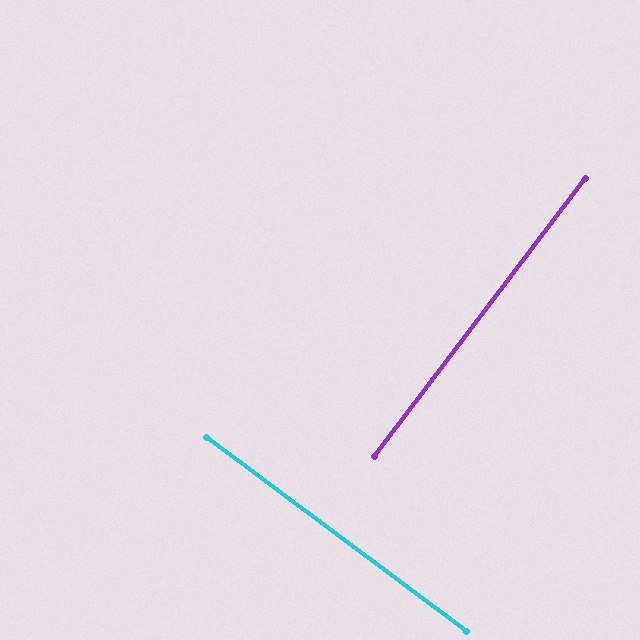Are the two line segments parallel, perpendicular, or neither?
Perpendicular — they meet at approximately 89°.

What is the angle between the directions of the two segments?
Approximately 89 degrees.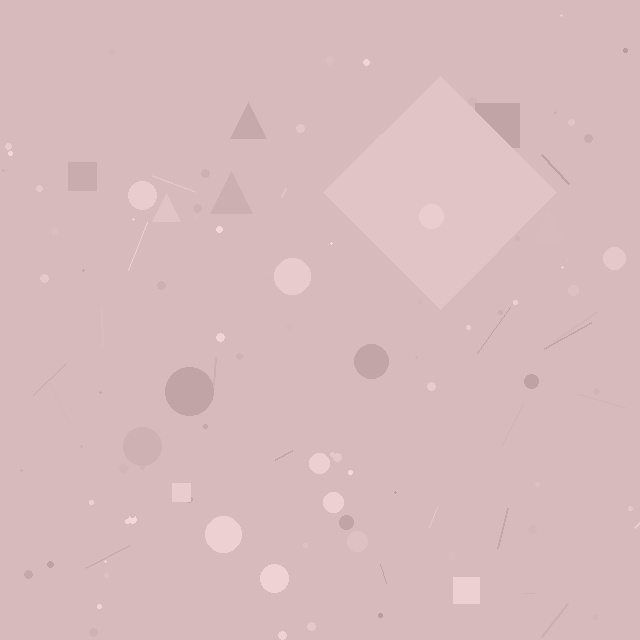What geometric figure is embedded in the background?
A diamond is embedded in the background.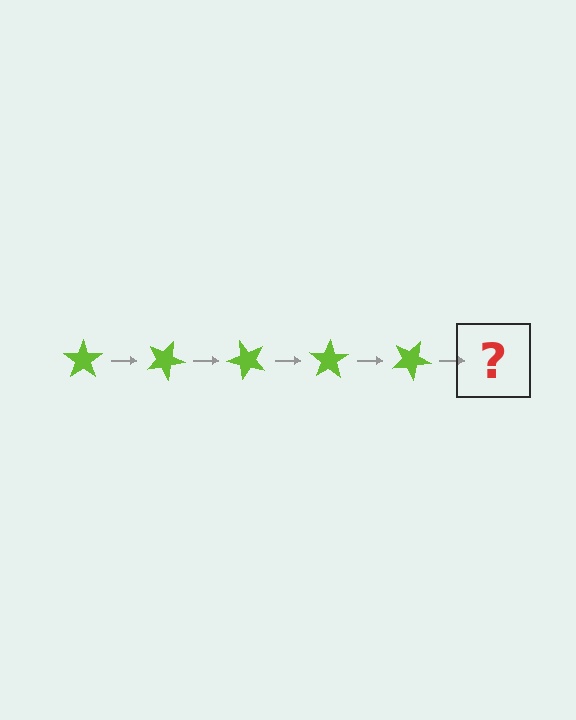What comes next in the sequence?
The next element should be a lime star rotated 125 degrees.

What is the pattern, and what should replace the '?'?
The pattern is that the star rotates 25 degrees each step. The '?' should be a lime star rotated 125 degrees.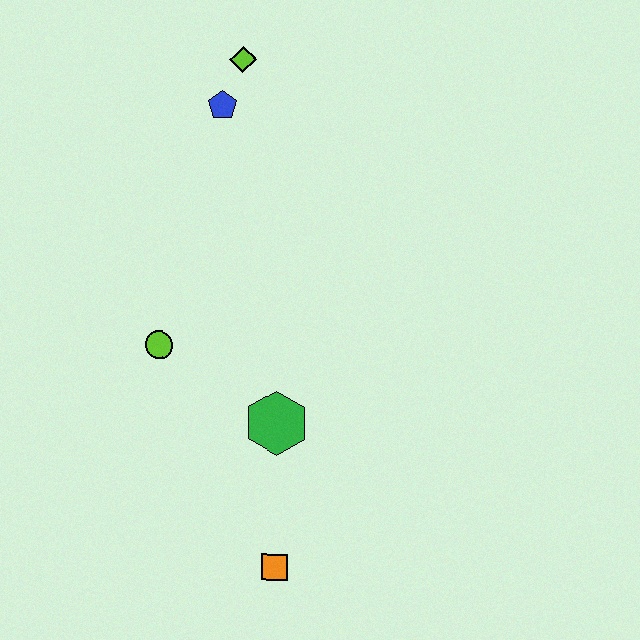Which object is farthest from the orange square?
The lime diamond is farthest from the orange square.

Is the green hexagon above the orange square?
Yes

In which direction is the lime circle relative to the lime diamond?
The lime circle is below the lime diamond.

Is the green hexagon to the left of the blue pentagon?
No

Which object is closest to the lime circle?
The green hexagon is closest to the lime circle.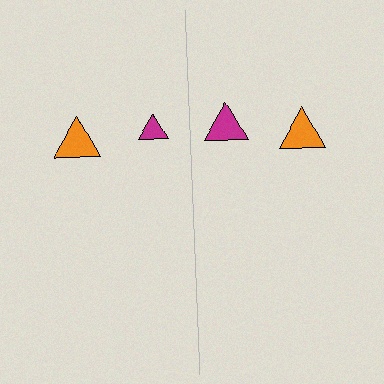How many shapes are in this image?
There are 4 shapes in this image.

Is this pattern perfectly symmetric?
No, the pattern is not perfectly symmetric. The magenta triangle on the right side has a different size than its mirror counterpart.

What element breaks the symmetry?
The magenta triangle on the right side has a different size than its mirror counterpart.